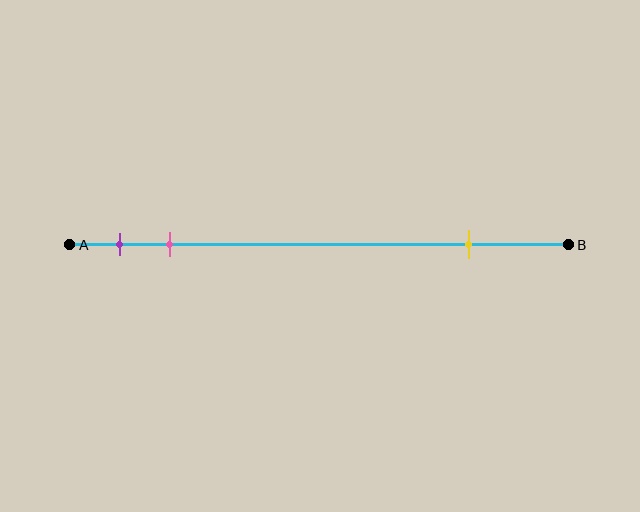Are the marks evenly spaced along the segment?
No, the marks are not evenly spaced.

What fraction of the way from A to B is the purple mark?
The purple mark is approximately 10% (0.1) of the way from A to B.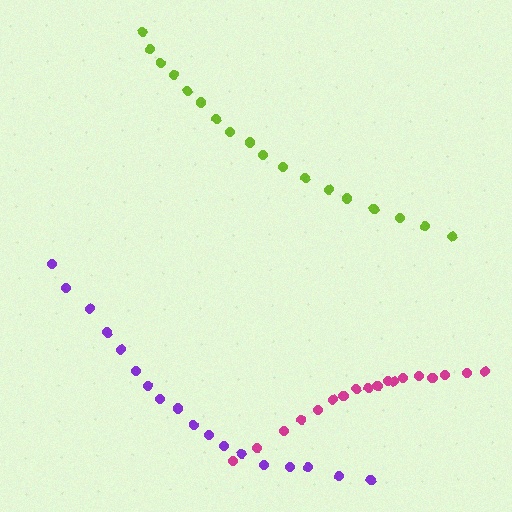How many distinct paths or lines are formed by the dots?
There are 3 distinct paths.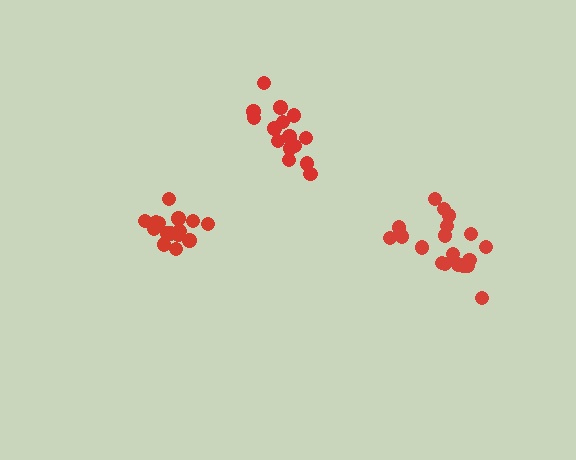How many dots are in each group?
Group 1: 21 dots, Group 2: 16 dots, Group 3: 15 dots (52 total).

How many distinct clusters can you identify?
There are 3 distinct clusters.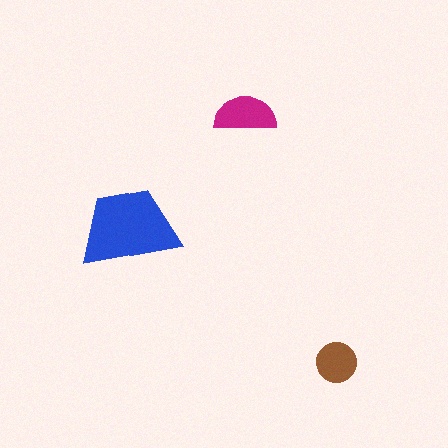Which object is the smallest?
The brown circle.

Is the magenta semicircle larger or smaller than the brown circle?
Larger.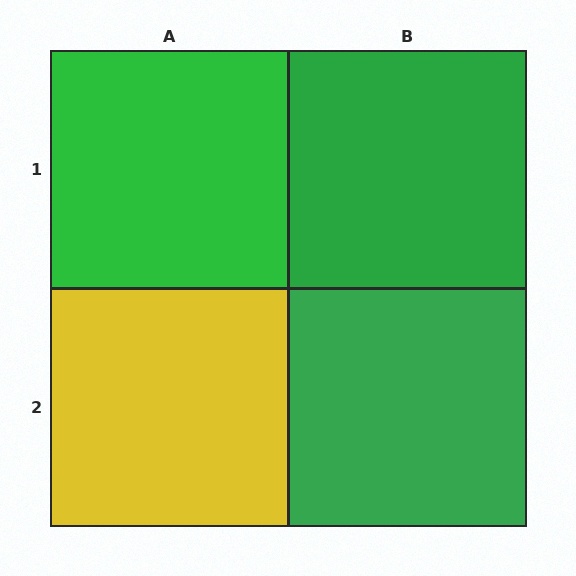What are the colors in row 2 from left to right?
Yellow, green.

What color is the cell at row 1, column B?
Green.